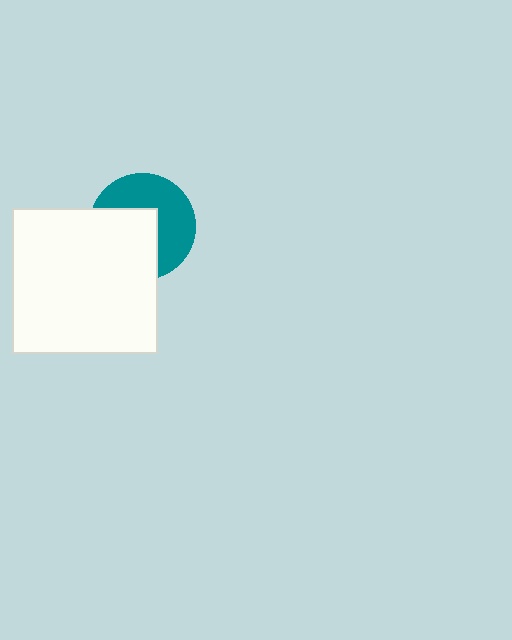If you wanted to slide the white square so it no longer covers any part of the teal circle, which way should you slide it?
Slide it toward the lower-left — that is the most direct way to separate the two shapes.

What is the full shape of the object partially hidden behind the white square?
The partially hidden object is a teal circle.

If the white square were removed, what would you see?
You would see the complete teal circle.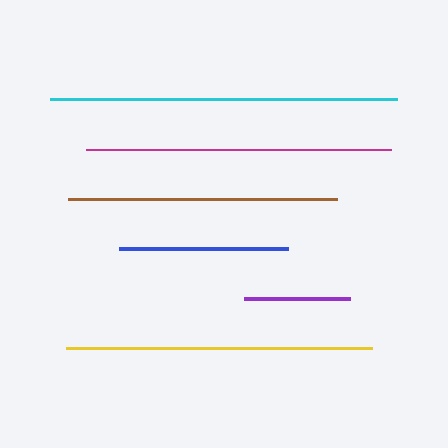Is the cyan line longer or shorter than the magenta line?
The cyan line is longer than the magenta line.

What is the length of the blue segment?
The blue segment is approximately 170 pixels long.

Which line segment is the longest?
The cyan line is the longest at approximately 348 pixels.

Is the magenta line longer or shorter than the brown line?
The magenta line is longer than the brown line.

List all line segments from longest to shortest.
From longest to shortest: cyan, yellow, magenta, brown, blue, purple.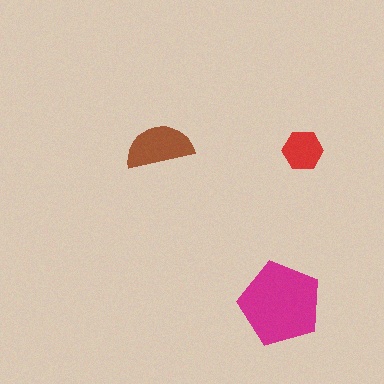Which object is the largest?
The magenta pentagon.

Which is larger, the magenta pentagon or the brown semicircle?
The magenta pentagon.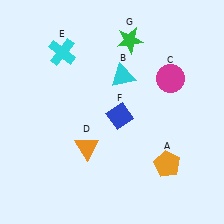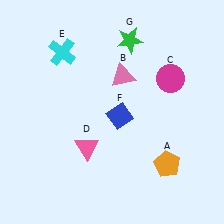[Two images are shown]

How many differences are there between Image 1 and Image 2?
There are 2 differences between the two images.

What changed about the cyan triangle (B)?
In Image 1, B is cyan. In Image 2, it changed to pink.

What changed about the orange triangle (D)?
In Image 1, D is orange. In Image 2, it changed to pink.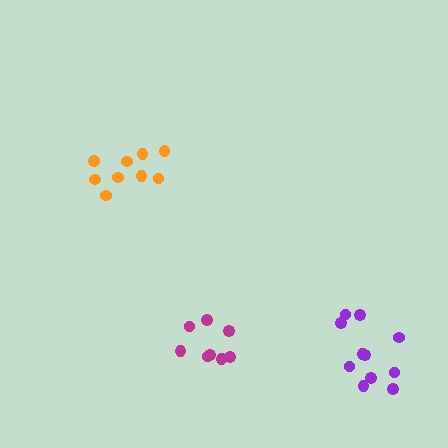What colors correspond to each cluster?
The clusters are colored: orange, purple, magenta.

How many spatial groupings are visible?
There are 3 spatial groupings.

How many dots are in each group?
Group 1: 9 dots, Group 2: 11 dots, Group 3: 8 dots (28 total).